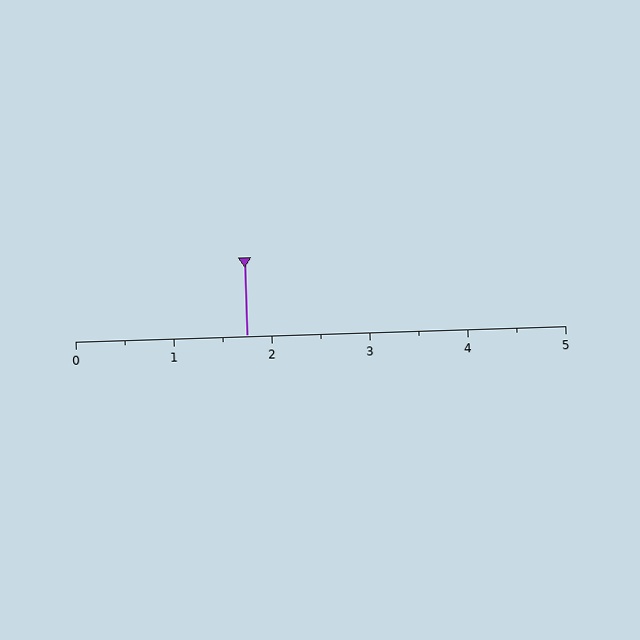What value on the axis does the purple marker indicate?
The marker indicates approximately 1.8.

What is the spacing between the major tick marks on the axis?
The major ticks are spaced 1 apart.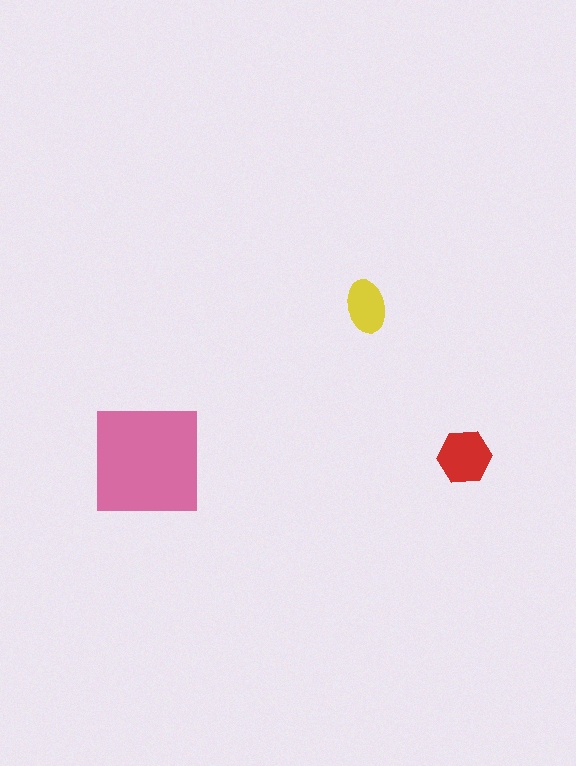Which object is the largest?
The pink square.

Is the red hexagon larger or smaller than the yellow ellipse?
Larger.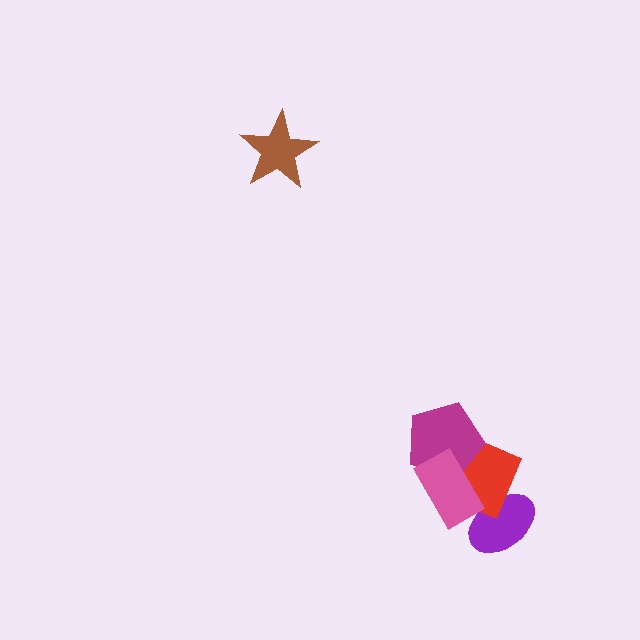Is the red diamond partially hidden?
Yes, it is partially covered by another shape.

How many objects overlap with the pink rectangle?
3 objects overlap with the pink rectangle.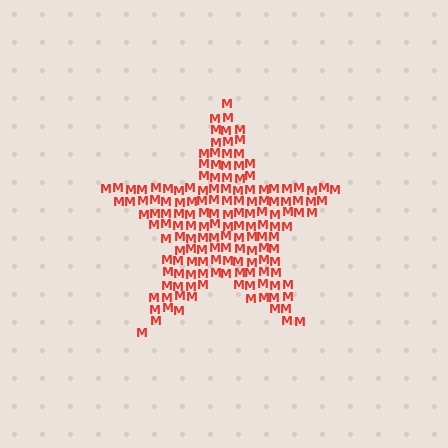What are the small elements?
The small elements are letter M's.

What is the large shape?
The large shape is a star.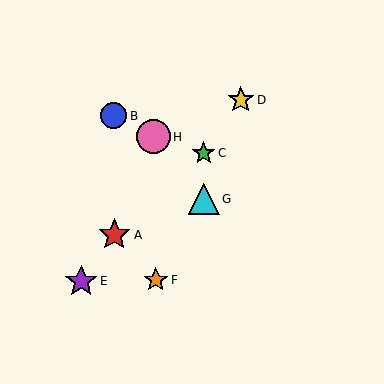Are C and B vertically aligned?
No, C is at x≈204 and B is at x≈114.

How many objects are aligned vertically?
2 objects (C, G) are aligned vertically.